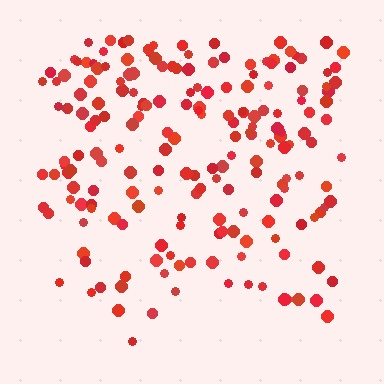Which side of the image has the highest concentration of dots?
The top.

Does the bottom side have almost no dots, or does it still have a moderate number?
Still a moderate number, just noticeably fewer than the top.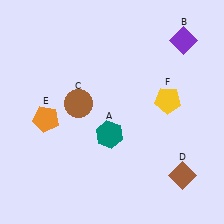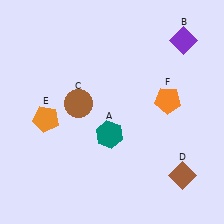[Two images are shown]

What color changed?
The pentagon (F) changed from yellow in Image 1 to orange in Image 2.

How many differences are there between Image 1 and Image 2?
There is 1 difference between the two images.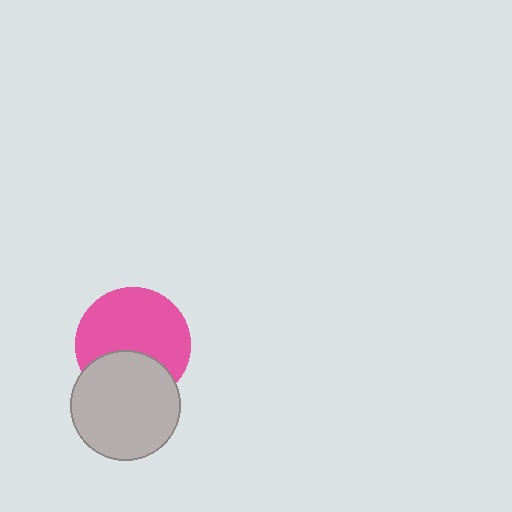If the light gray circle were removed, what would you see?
You would see the complete pink circle.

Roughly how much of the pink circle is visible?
Most of it is visible (roughly 66%).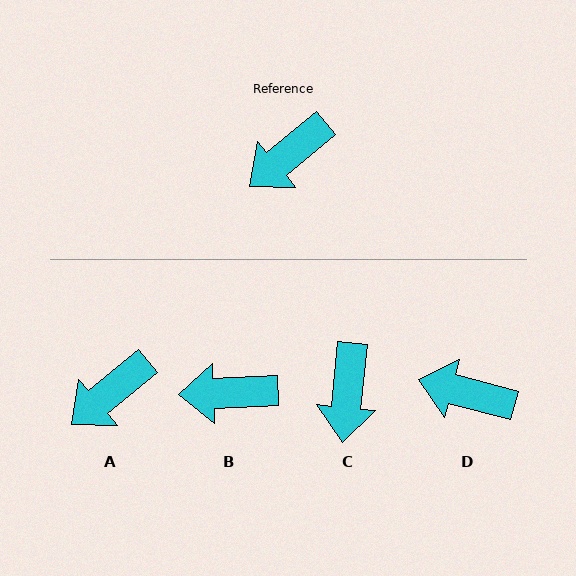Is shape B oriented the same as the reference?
No, it is off by about 38 degrees.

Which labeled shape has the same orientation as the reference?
A.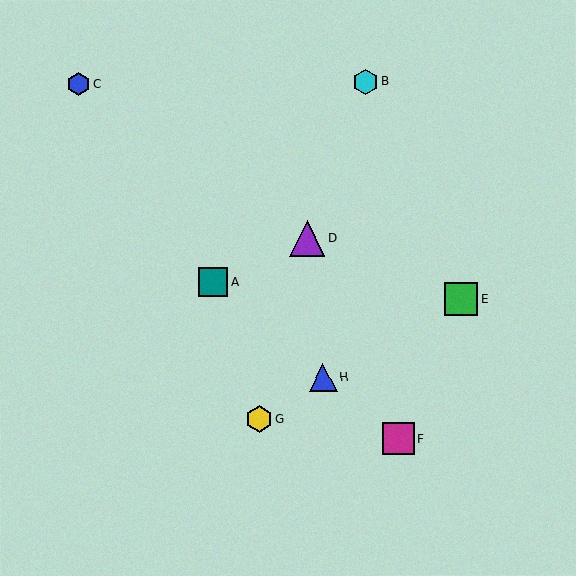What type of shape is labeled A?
Shape A is a teal square.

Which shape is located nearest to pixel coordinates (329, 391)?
The blue triangle (labeled H) at (323, 377) is nearest to that location.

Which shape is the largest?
The purple triangle (labeled D) is the largest.